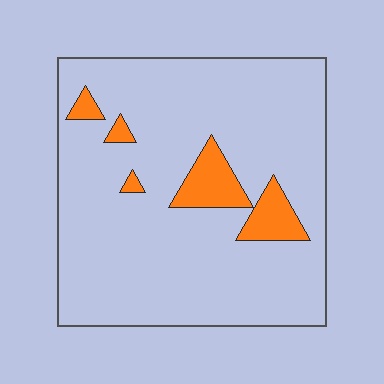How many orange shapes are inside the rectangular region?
5.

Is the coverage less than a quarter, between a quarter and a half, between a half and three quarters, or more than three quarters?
Less than a quarter.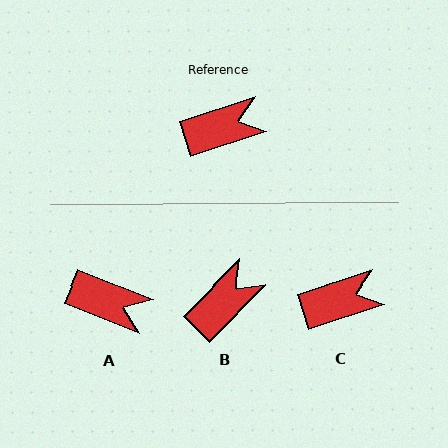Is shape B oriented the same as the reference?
No, it is off by about 28 degrees.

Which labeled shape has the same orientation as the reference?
C.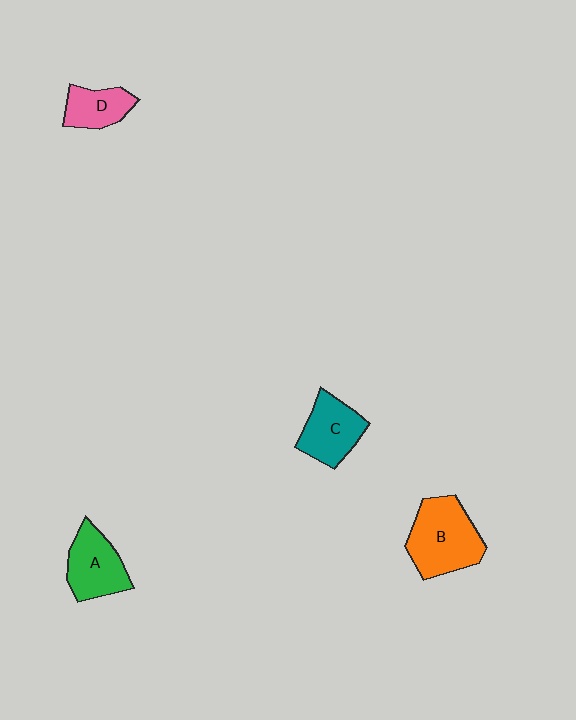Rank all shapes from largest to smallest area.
From largest to smallest: B (orange), A (green), C (teal), D (pink).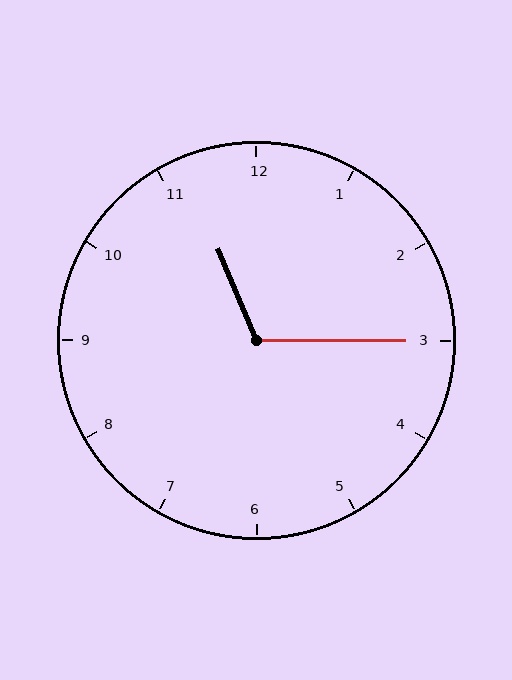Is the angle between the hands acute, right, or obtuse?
It is obtuse.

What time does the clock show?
11:15.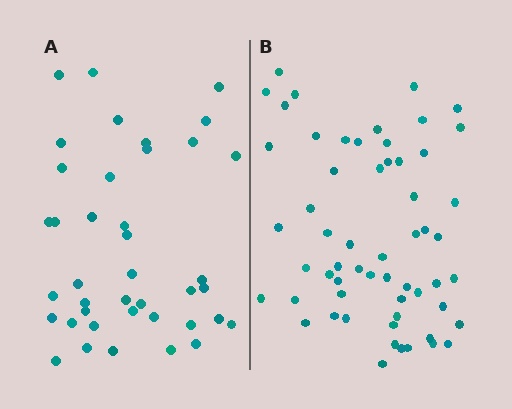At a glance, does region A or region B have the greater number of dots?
Region B (the right region) has more dots.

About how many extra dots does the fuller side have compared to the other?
Region B has approximately 20 more dots than region A.